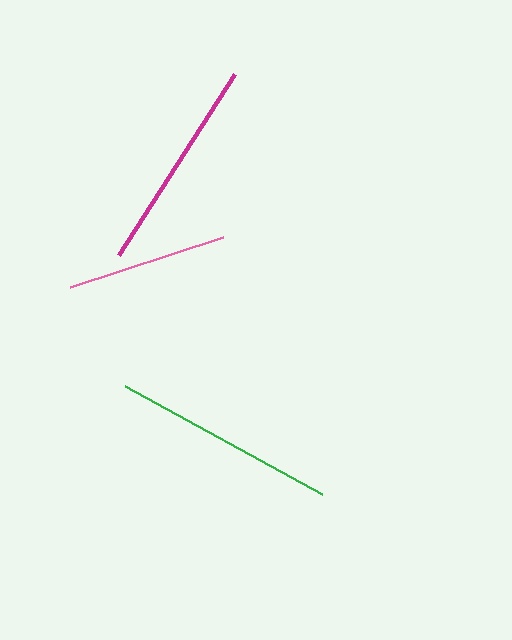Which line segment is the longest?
The green line is the longest at approximately 224 pixels.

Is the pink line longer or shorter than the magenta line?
The magenta line is longer than the pink line.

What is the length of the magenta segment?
The magenta segment is approximately 214 pixels long.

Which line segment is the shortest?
The pink line is the shortest at approximately 162 pixels.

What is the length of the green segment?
The green segment is approximately 224 pixels long.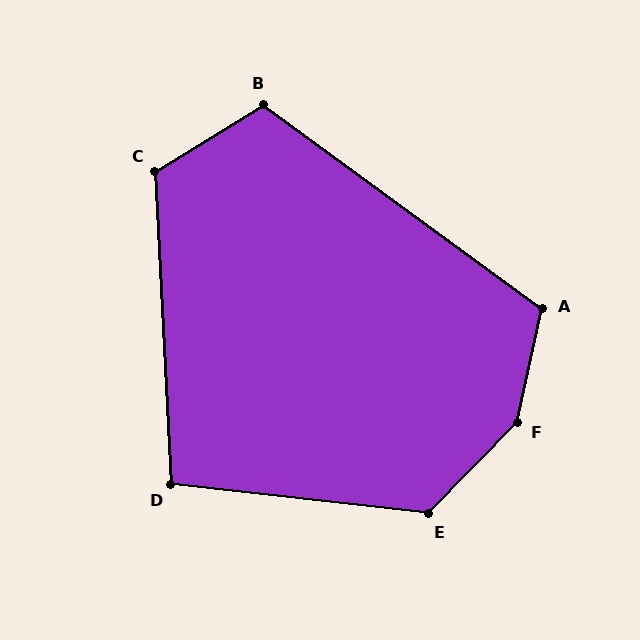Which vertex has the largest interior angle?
F, at approximately 148 degrees.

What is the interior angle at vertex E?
Approximately 128 degrees (obtuse).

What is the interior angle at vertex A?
Approximately 114 degrees (obtuse).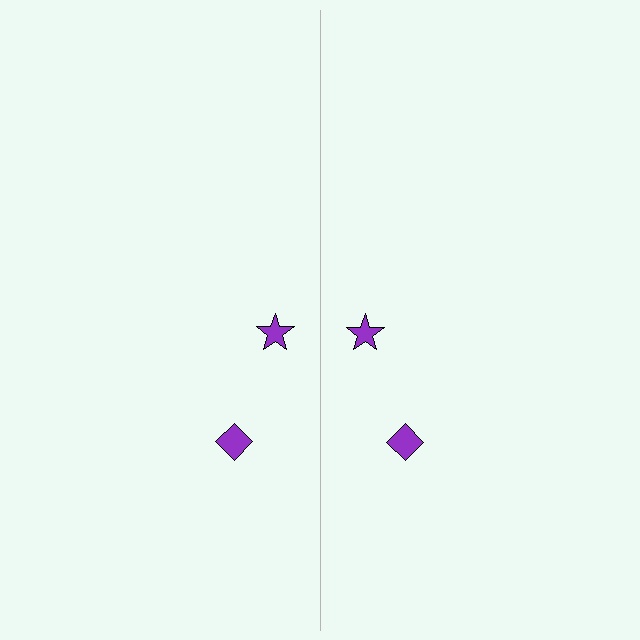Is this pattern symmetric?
Yes, this pattern has bilateral (reflection) symmetry.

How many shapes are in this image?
There are 4 shapes in this image.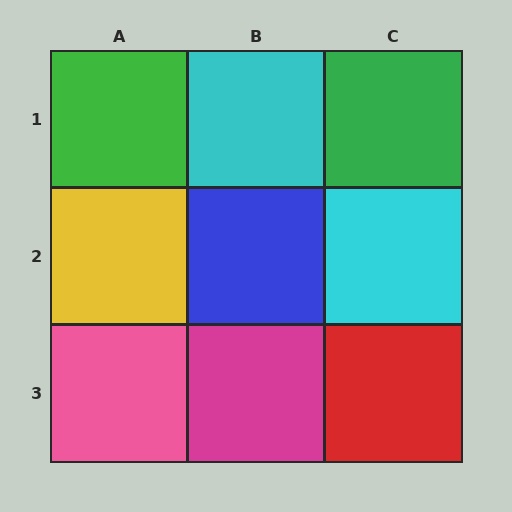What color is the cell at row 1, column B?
Cyan.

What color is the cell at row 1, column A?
Green.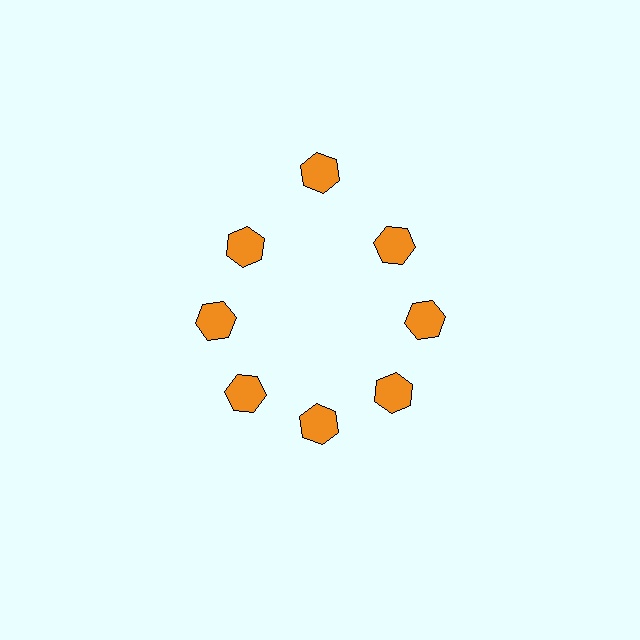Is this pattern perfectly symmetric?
No. The 8 orange hexagons are arranged in a ring, but one element near the 12 o'clock position is pushed outward from the center, breaking the 8-fold rotational symmetry.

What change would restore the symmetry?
The symmetry would be restored by moving it inward, back onto the ring so that all 8 hexagons sit at equal angles and equal distance from the center.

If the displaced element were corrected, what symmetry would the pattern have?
It would have 8-fold rotational symmetry — the pattern would map onto itself every 45 degrees.